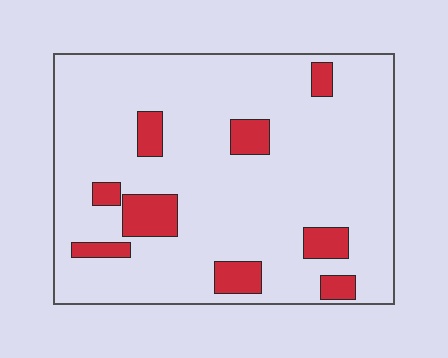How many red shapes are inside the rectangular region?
9.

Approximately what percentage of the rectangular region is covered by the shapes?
Approximately 15%.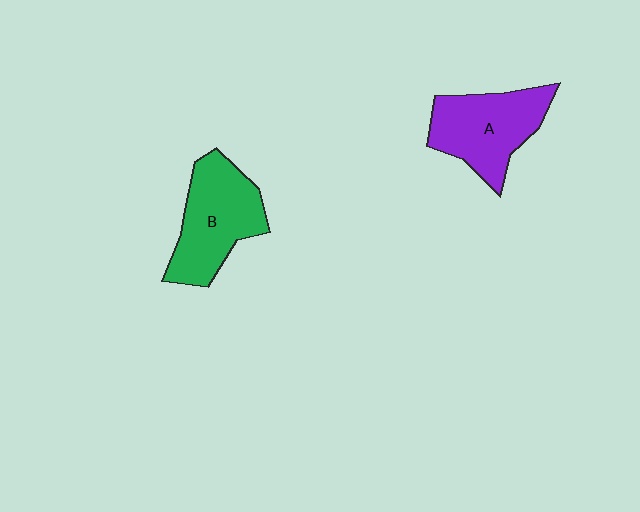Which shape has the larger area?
Shape B (green).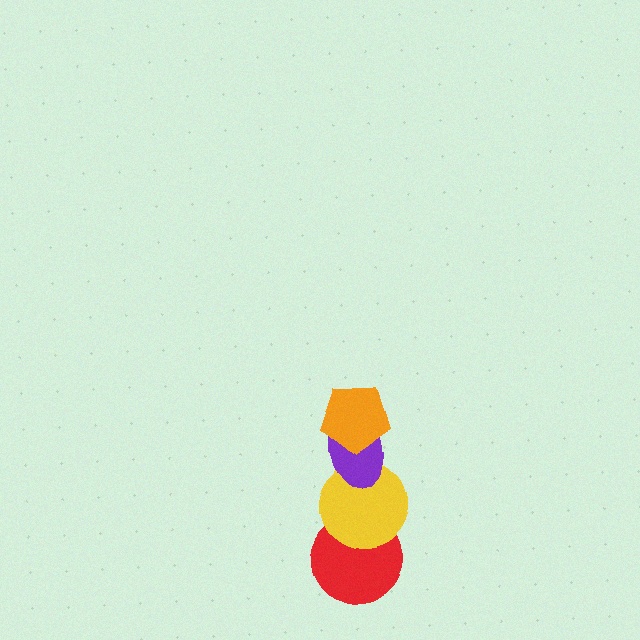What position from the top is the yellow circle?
The yellow circle is 3rd from the top.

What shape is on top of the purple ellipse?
The orange pentagon is on top of the purple ellipse.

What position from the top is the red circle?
The red circle is 4th from the top.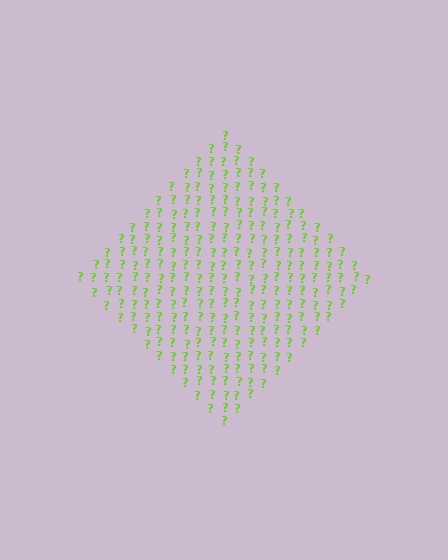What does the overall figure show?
The overall figure shows a diamond.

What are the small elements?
The small elements are question marks.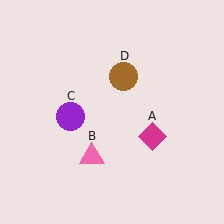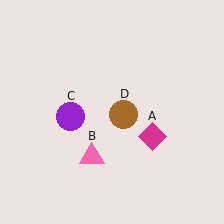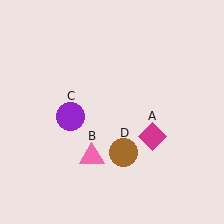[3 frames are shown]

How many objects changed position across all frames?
1 object changed position: brown circle (object D).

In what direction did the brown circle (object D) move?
The brown circle (object D) moved down.